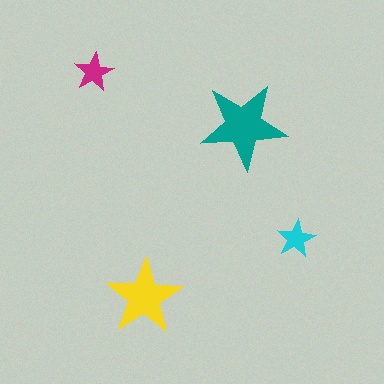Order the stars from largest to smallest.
the teal one, the yellow one, the magenta one, the cyan one.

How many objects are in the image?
There are 4 objects in the image.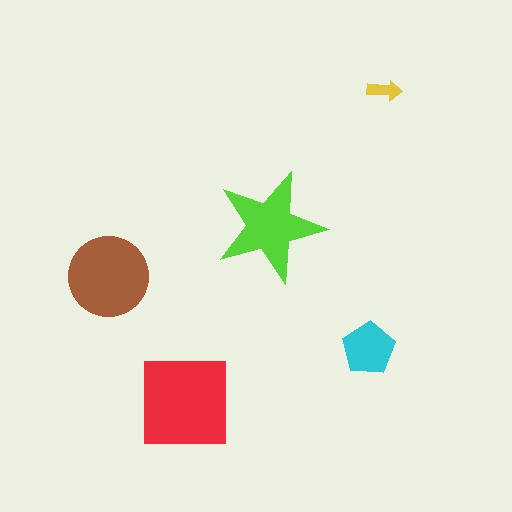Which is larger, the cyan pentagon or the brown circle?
The brown circle.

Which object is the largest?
The red square.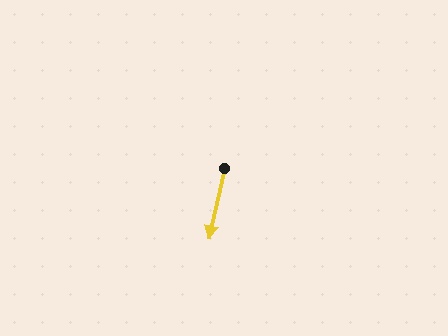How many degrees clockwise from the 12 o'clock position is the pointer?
Approximately 192 degrees.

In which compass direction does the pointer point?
South.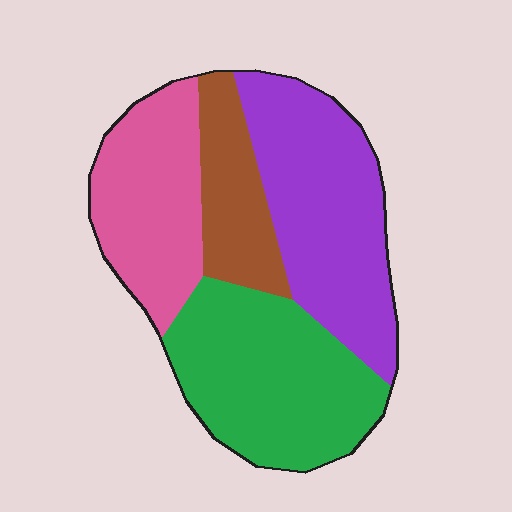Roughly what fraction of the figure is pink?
Pink takes up about one quarter (1/4) of the figure.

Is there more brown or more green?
Green.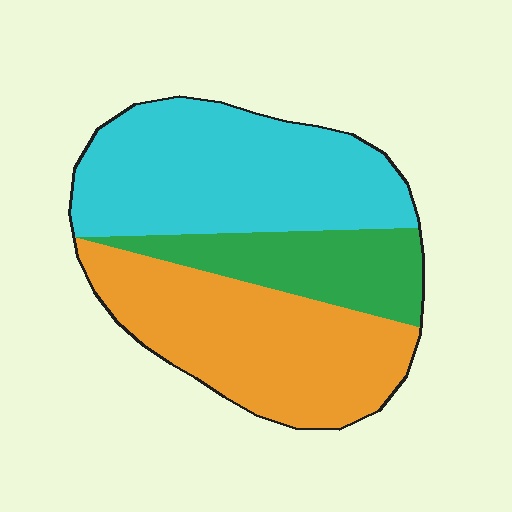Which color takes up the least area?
Green, at roughly 20%.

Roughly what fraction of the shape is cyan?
Cyan takes up between a third and a half of the shape.